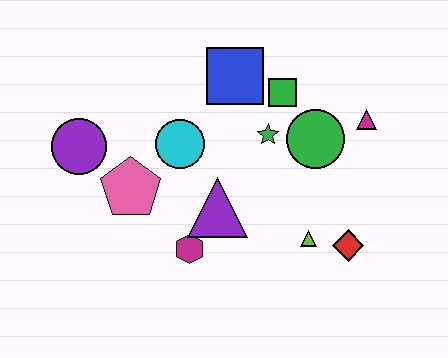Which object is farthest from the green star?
The purple circle is farthest from the green star.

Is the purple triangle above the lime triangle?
Yes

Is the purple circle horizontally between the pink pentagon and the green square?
No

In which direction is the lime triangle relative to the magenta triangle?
The lime triangle is below the magenta triangle.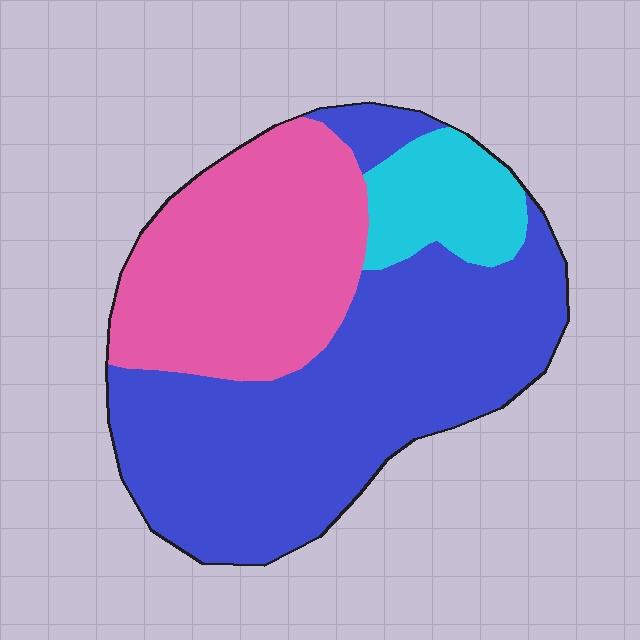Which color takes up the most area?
Blue, at roughly 55%.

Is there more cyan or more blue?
Blue.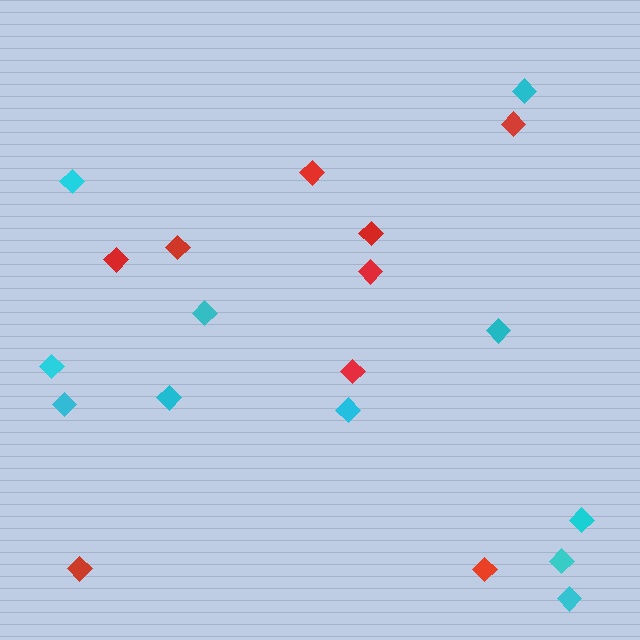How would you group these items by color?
There are 2 groups: one group of red diamonds (9) and one group of cyan diamonds (11).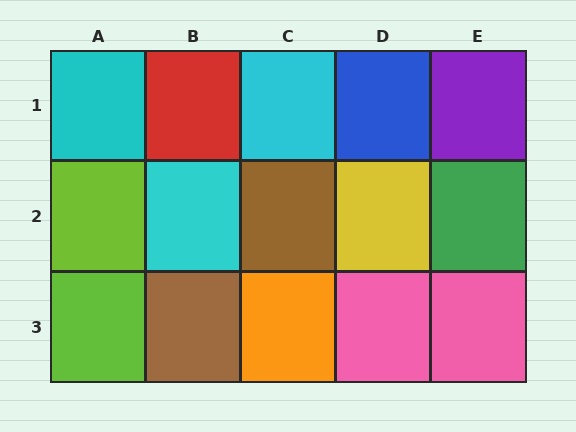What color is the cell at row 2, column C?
Brown.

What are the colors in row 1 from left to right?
Cyan, red, cyan, blue, purple.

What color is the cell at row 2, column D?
Yellow.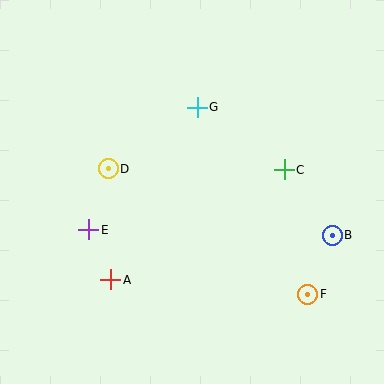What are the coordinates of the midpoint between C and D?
The midpoint between C and D is at (196, 169).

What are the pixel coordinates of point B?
Point B is at (332, 235).